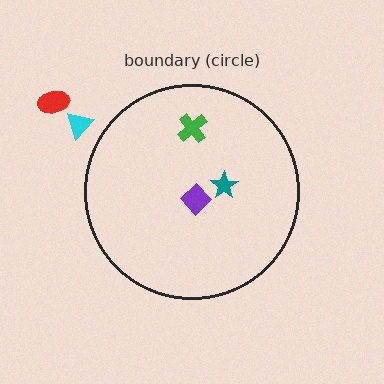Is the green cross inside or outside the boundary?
Inside.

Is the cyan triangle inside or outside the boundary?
Outside.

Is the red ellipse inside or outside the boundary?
Outside.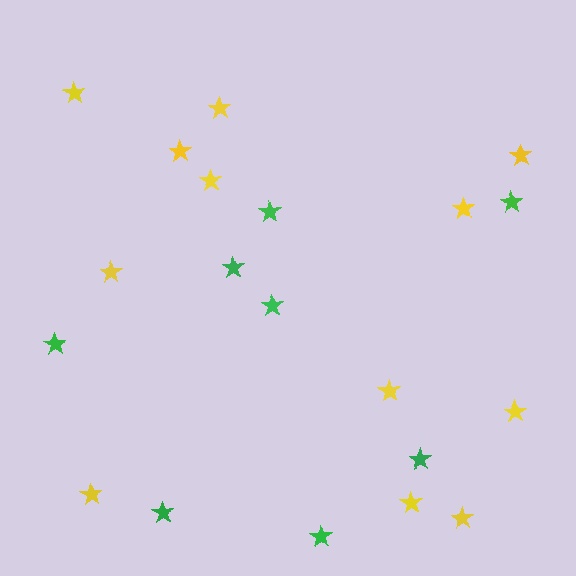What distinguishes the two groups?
There are 2 groups: one group of yellow stars (12) and one group of green stars (8).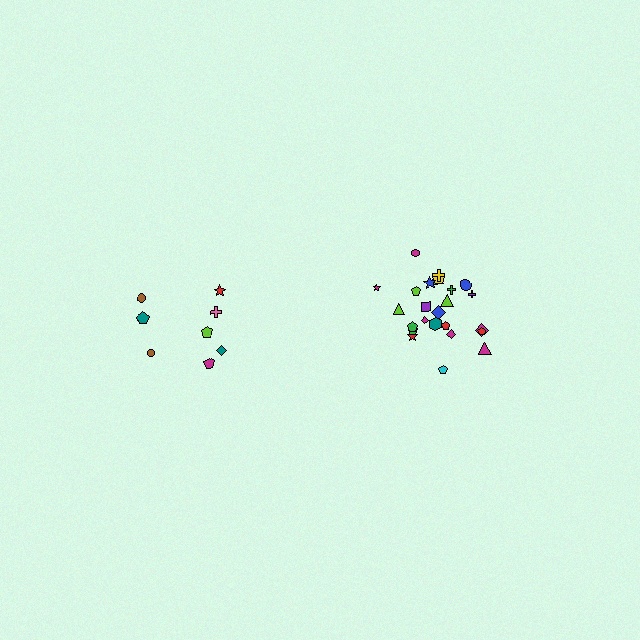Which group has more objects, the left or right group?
The right group.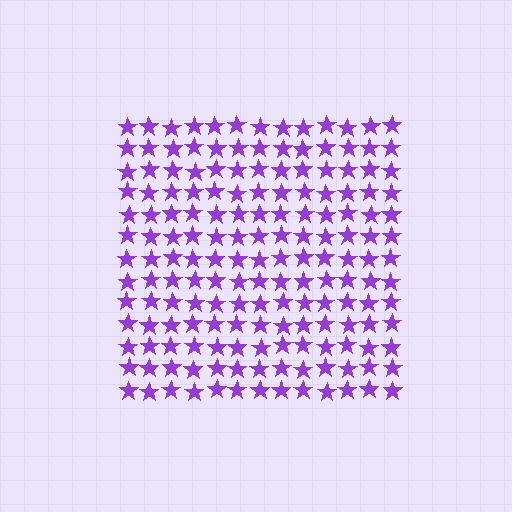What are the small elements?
The small elements are stars.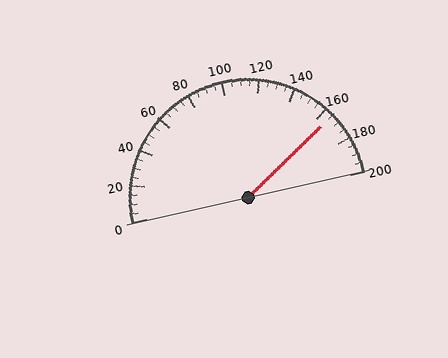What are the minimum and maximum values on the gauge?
The gauge ranges from 0 to 200.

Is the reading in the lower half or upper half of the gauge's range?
The reading is in the upper half of the range (0 to 200).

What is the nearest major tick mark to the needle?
The nearest major tick mark is 160.